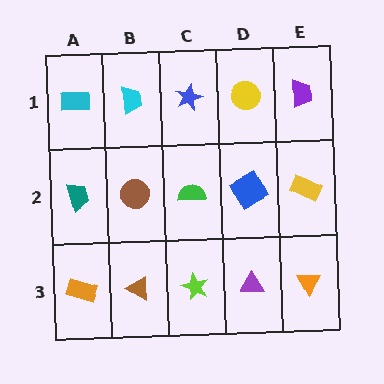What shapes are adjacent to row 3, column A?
A teal trapezoid (row 2, column A), a brown triangle (row 3, column B).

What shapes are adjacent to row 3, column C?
A green semicircle (row 2, column C), a brown triangle (row 3, column B), a purple triangle (row 3, column D).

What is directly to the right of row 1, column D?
A purple trapezoid.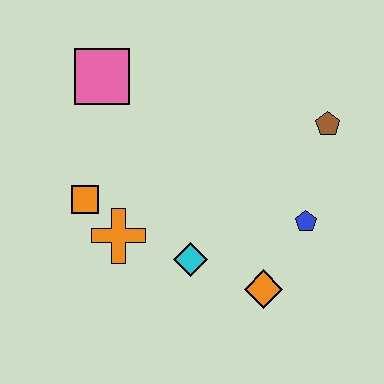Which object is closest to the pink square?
The orange square is closest to the pink square.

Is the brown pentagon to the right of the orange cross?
Yes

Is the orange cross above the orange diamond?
Yes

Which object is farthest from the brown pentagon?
The orange square is farthest from the brown pentagon.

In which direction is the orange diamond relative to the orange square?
The orange diamond is to the right of the orange square.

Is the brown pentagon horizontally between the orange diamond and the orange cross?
No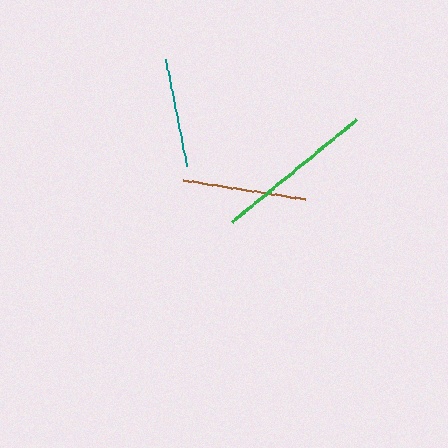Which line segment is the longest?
The green line is the longest at approximately 161 pixels.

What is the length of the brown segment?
The brown segment is approximately 123 pixels long.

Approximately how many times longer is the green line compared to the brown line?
The green line is approximately 1.3 times the length of the brown line.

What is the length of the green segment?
The green segment is approximately 161 pixels long.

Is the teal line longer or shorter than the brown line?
The brown line is longer than the teal line.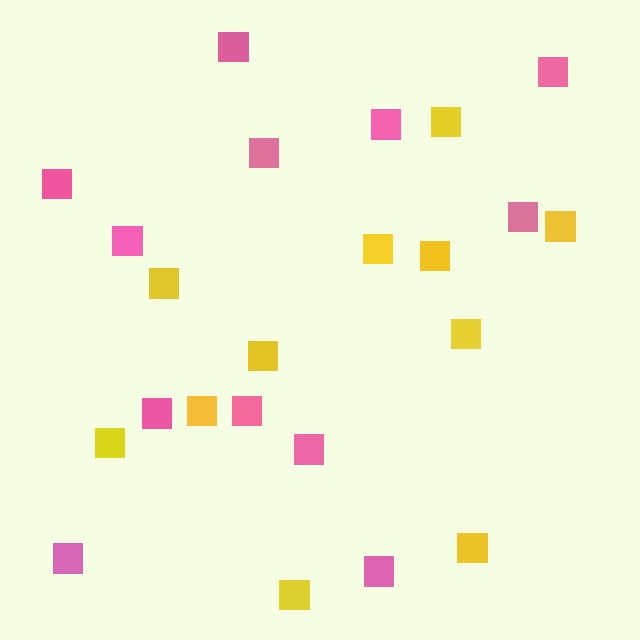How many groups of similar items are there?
There are 2 groups: one group of yellow squares (11) and one group of pink squares (12).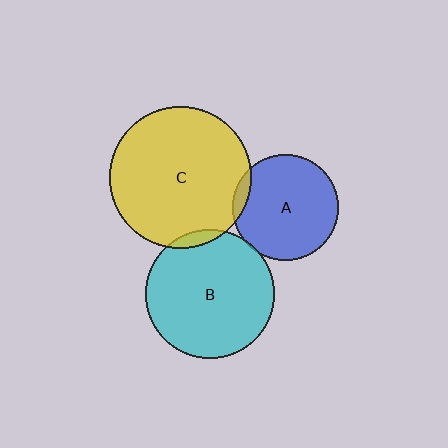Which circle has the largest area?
Circle C (yellow).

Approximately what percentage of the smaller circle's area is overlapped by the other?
Approximately 5%.